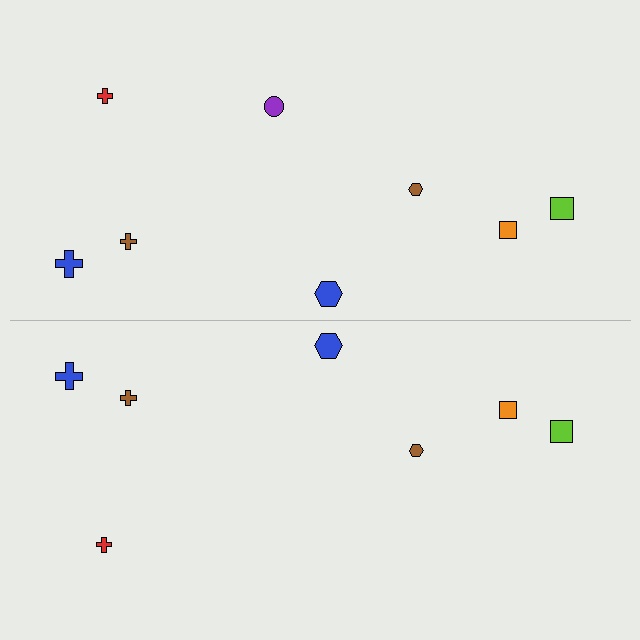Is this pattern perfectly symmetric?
No, the pattern is not perfectly symmetric. A purple circle is missing from the bottom side.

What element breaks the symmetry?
A purple circle is missing from the bottom side.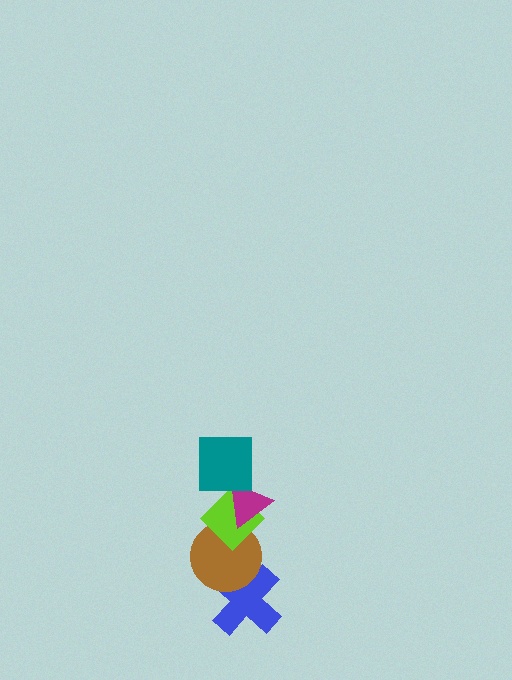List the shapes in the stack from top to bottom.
From top to bottom: the teal square, the magenta triangle, the lime diamond, the brown circle, the blue cross.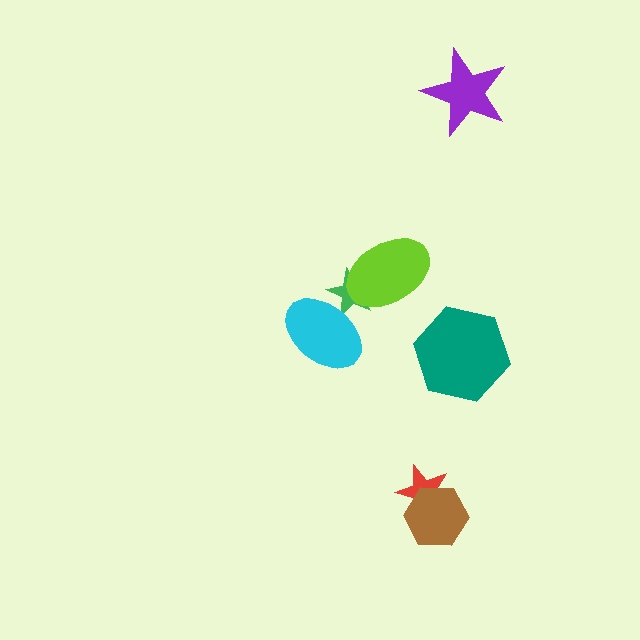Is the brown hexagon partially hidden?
No, no other shape covers it.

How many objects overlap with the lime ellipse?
1 object overlaps with the lime ellipse.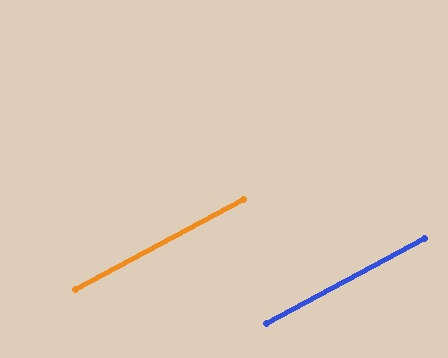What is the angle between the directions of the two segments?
Approximately 0 degrees.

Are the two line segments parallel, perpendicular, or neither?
Parallel — their directions differ by only 0.2°.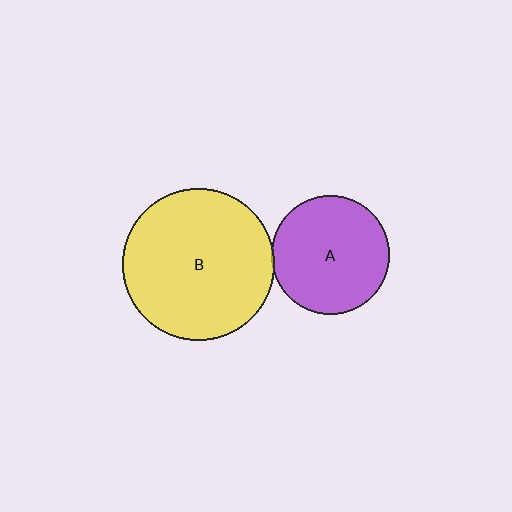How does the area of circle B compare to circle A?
Approximately 1.6 times.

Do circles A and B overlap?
Yes.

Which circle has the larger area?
Circle B (yellow).